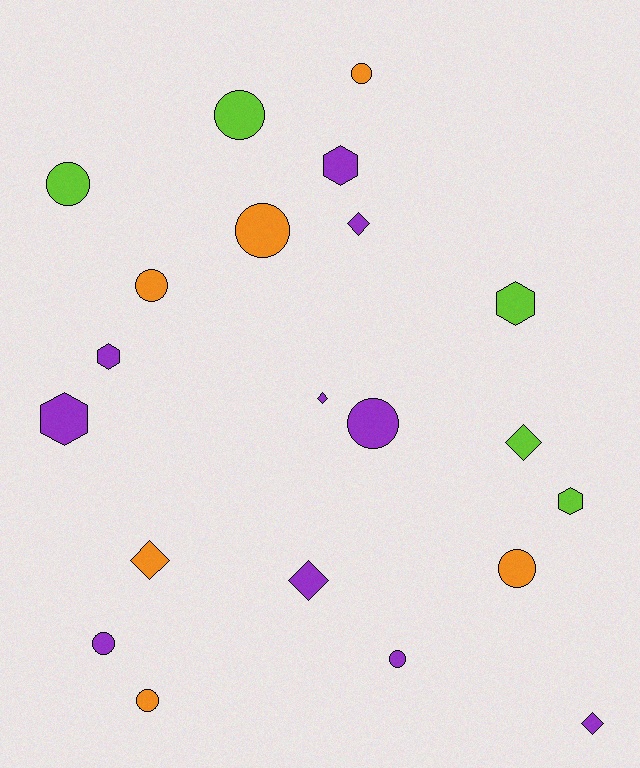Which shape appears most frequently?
Circle, with 10 objects.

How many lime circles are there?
There are 2 lime circles.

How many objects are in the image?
There are 21 objects.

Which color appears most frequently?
Purple, with 10 objects.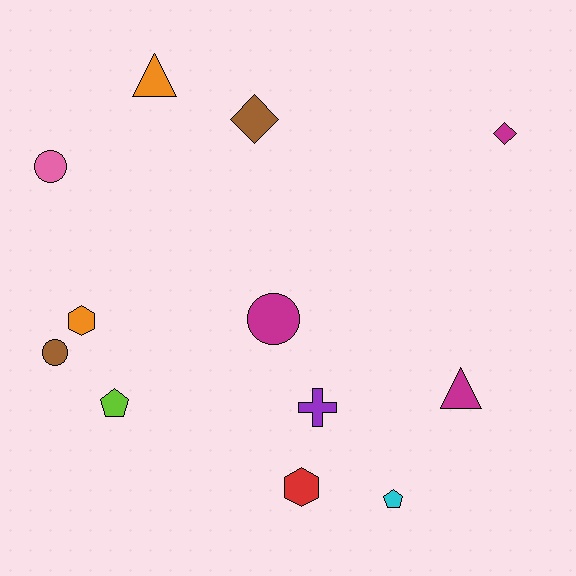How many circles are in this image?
There are 3 circles.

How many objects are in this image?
There are 12 objects.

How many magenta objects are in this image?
There are 3 magenta objects.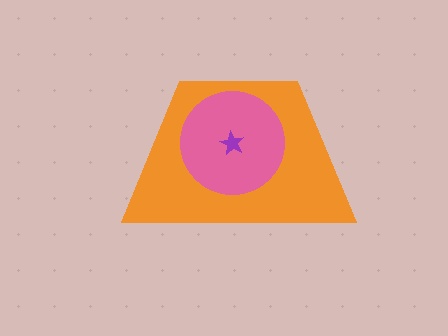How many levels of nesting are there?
3.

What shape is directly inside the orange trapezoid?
The pink circle.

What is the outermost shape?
The orange trapezoid.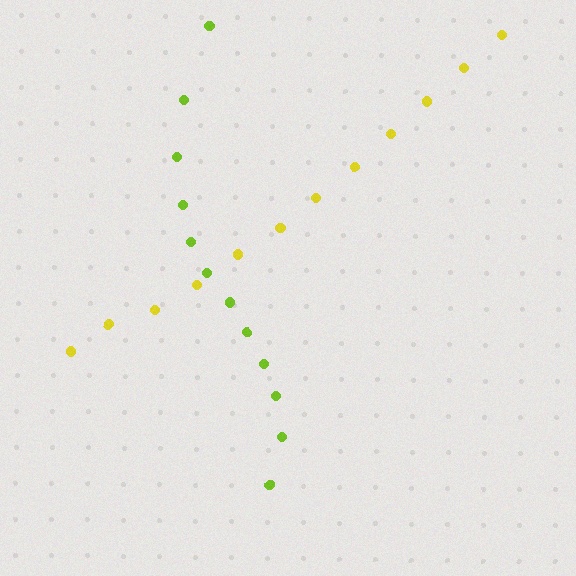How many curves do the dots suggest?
There are 2 distinct paths.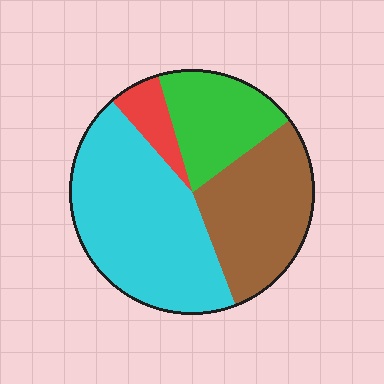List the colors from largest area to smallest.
From largest to smallest: cyan, brown, green, red.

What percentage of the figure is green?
Green covers around 20% of the figure.